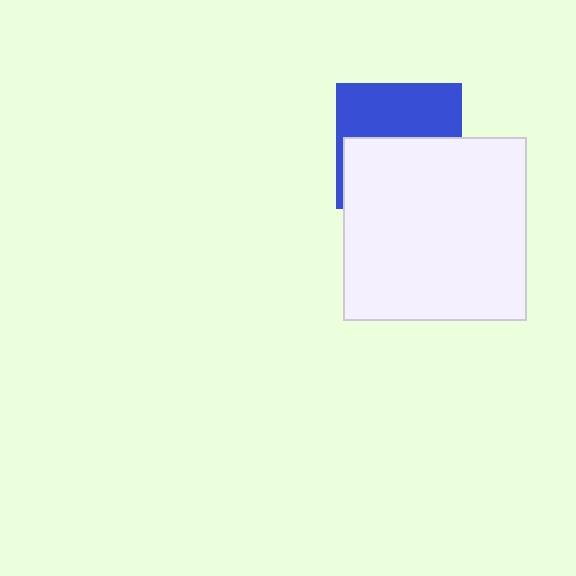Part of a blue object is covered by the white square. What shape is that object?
It is a square.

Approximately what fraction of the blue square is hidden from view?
Roughly 54% of the blue square is hidden behind the white square.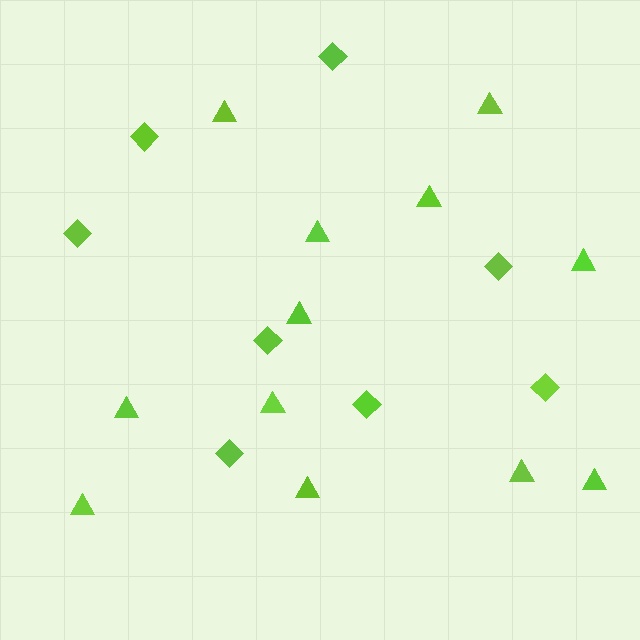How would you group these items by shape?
There are 2 groups: one group of triangles (12) and one group of diamonds (8).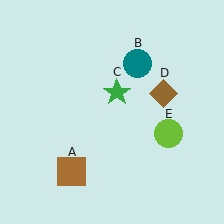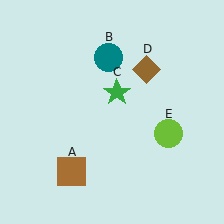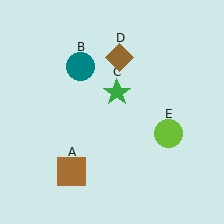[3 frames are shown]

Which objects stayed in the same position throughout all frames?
Brown square (object A) and green star (object C) and lime circle (object E) remained stationary.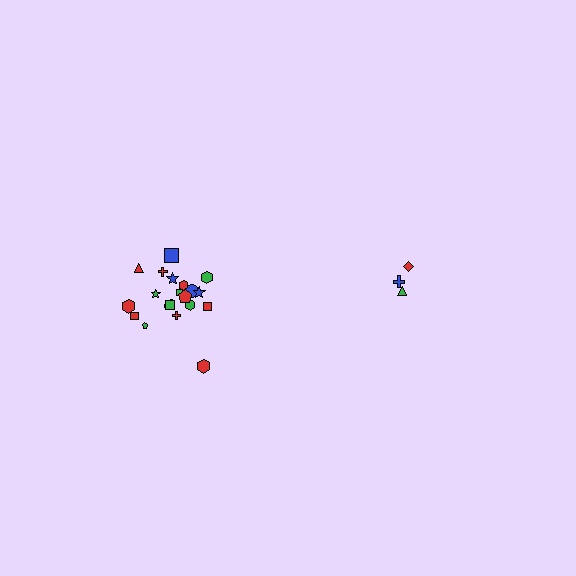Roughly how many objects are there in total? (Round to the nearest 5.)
Roughly 25 objects in total.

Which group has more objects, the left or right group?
The left group.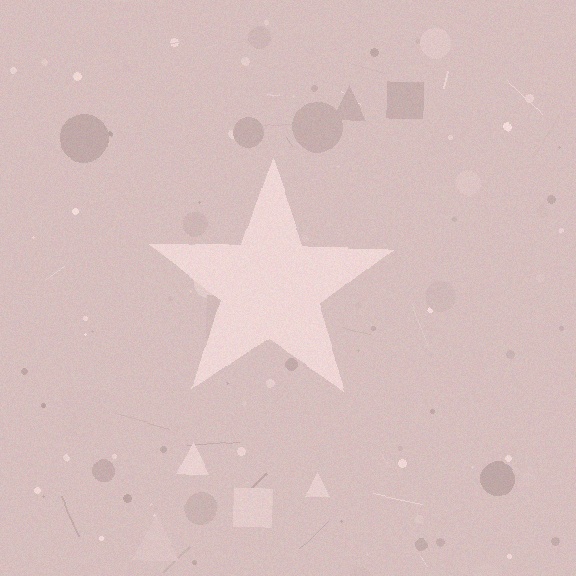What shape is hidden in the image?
A star is hidden in the image.